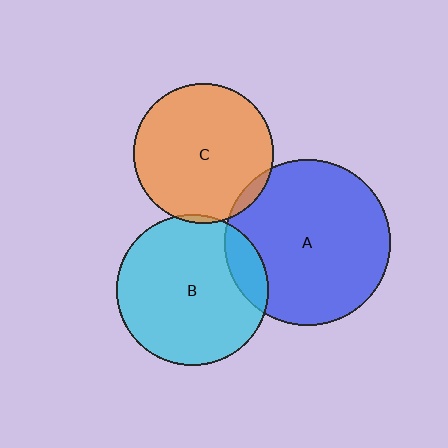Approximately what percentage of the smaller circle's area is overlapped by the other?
Approximately 5%.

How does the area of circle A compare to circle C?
Approximately 1.4 times.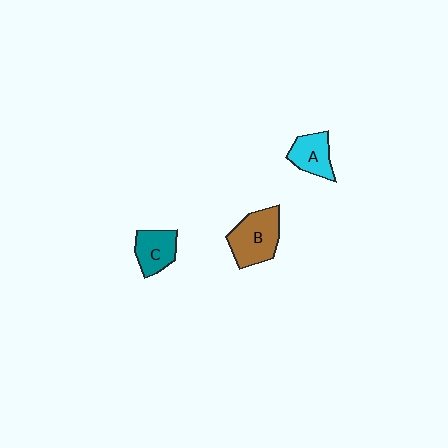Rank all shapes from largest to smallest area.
From largest to smallest: B (brown), C (teal), A (cyan).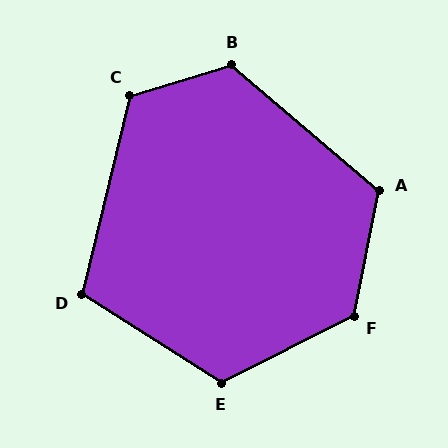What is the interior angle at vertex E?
Approximately 121 degrees (obtuse).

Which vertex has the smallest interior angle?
D, at approximately 109 degrees.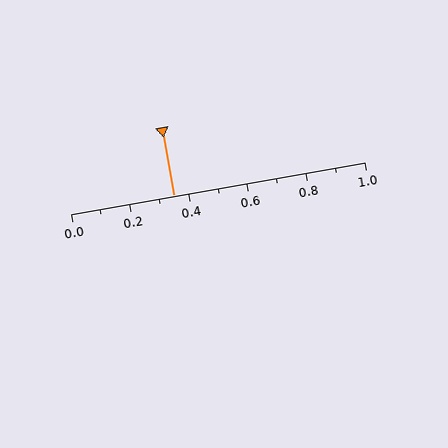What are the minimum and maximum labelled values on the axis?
The axis runs from 0.0 to 1.0.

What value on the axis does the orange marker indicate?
The marker indicates approximately 0.35.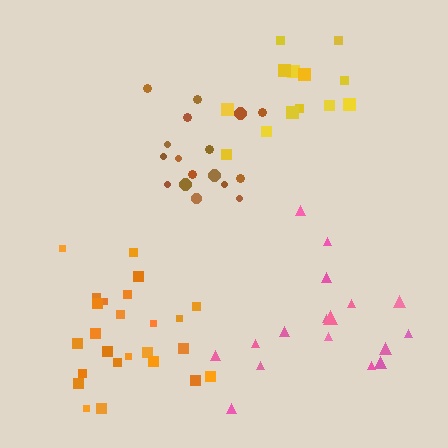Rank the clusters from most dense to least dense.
brown, orange, yellow, pink.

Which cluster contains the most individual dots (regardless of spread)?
Orange (25).